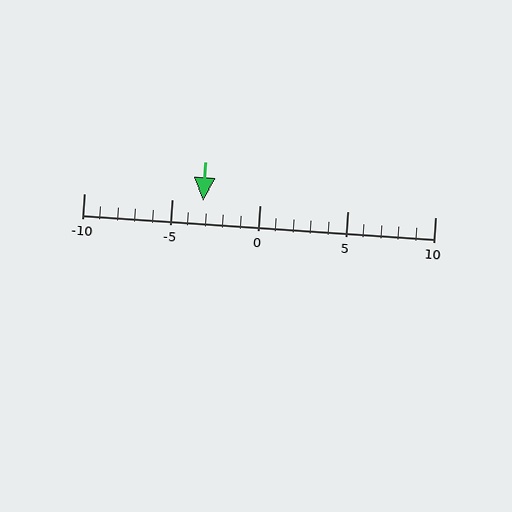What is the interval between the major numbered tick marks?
The major tick marks are spaced 5 units apart.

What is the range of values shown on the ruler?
The ruler shows values from -10 to 10.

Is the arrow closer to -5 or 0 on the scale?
The arrow is closer to -5.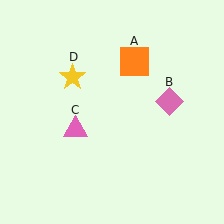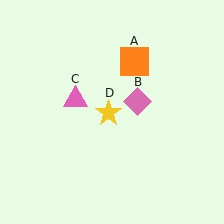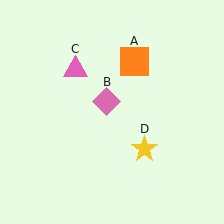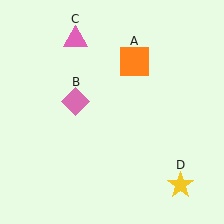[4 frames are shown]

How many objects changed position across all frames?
3 objects changed position: pink diamond (object B), pink triangle (object C), yellow star (object D).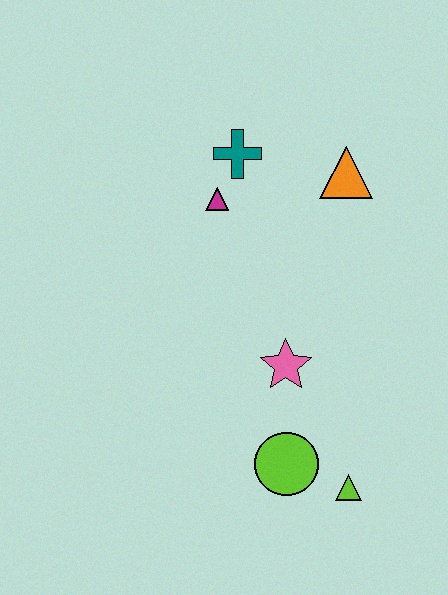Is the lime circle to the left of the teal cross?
No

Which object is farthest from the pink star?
The teal cross is farthest from the pink star.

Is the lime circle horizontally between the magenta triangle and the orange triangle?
Yes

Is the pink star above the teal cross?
No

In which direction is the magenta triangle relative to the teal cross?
The magenta triangle is below the teal cross.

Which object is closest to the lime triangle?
The lime circle is closest to the lime triangle.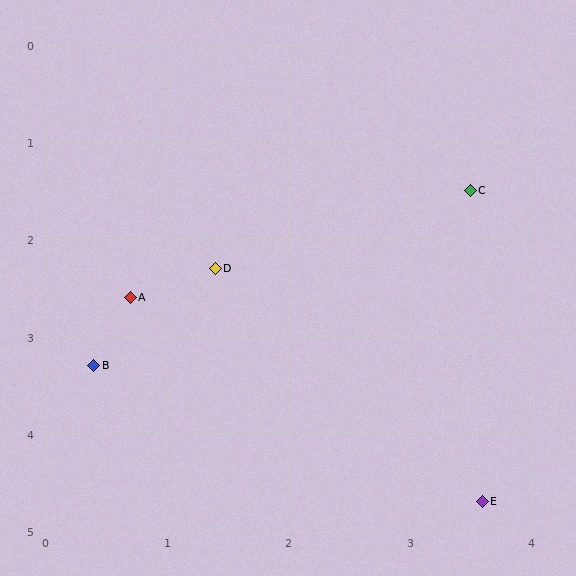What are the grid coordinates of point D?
Point D is at approximately (1.4, 2.3).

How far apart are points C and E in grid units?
Points C and E are about 3.2 grid units apart.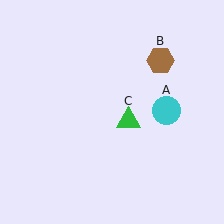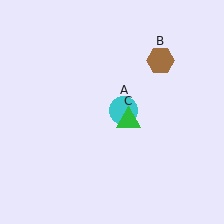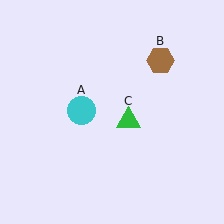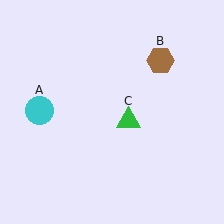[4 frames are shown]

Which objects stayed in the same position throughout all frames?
Brown hexagon (object B) and green triangle (object C) remained stationary.